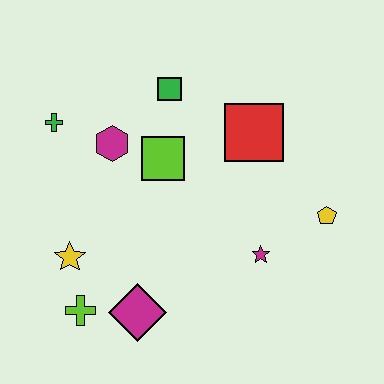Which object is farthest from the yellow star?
The yellow pentagon is farthest from the yellow star.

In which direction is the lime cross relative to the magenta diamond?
The lime cross is to the left of the magenta diamond.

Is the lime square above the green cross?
No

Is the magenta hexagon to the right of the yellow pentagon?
No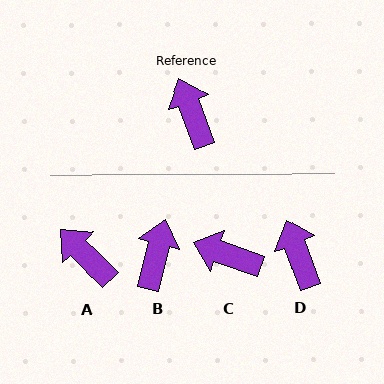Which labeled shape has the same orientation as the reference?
D.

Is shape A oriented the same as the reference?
No, it is off by about 24 degrees.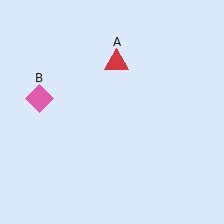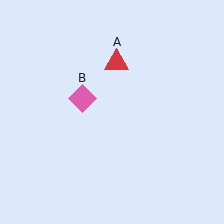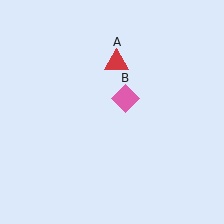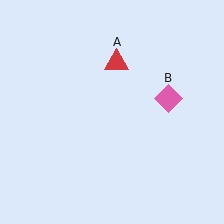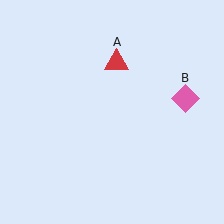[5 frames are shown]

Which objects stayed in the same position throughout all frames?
Red triangle (object A) remained stationary.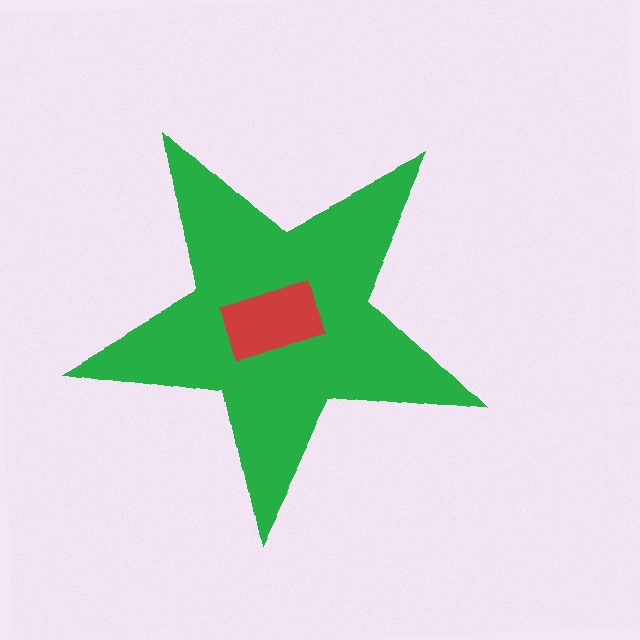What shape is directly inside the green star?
The red rectangle.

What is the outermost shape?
The green star.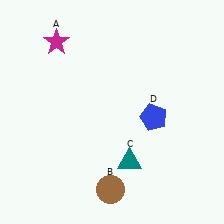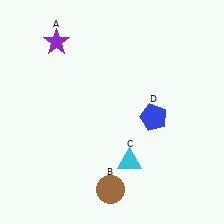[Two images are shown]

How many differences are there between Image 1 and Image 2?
There are 2 differences between the two images.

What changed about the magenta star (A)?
In Image 1, A is magenta. In Image 2, it changed to purple.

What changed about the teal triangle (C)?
In Image 1, C is teal. In Image 2, it changed to cyan.